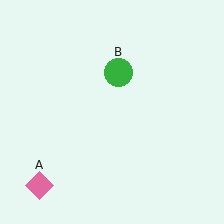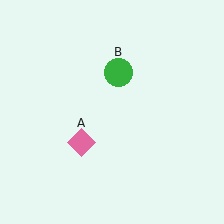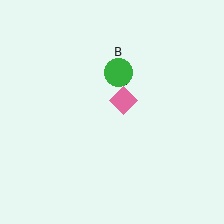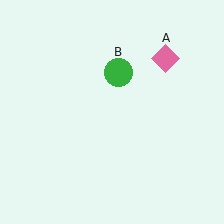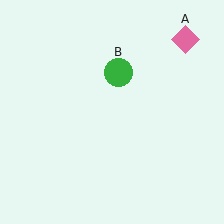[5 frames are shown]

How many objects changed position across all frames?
1 object changed position: pink diamond (object A).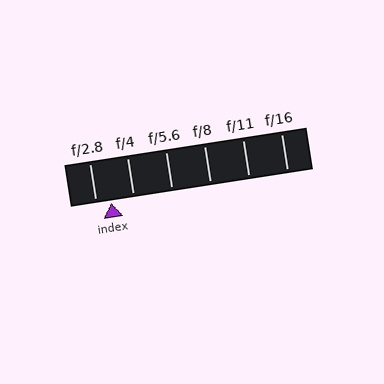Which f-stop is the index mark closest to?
The index mark is closest to f/2.8.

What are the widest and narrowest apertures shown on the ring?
The widest aperture shown is f/2.8 and the narrowest is f/16.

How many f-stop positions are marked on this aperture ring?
There are 6 f-stop positions marked.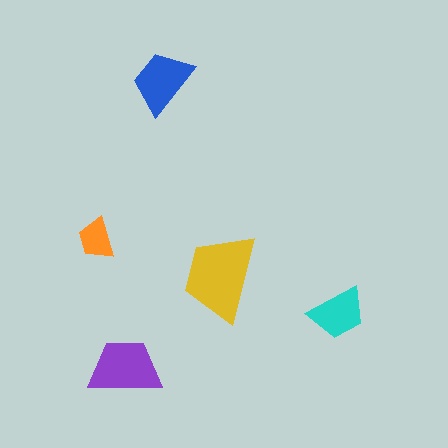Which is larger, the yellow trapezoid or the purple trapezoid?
The yellow one.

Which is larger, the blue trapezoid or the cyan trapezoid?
The blue one.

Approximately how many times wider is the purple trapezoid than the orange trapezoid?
About 1.5 times wider.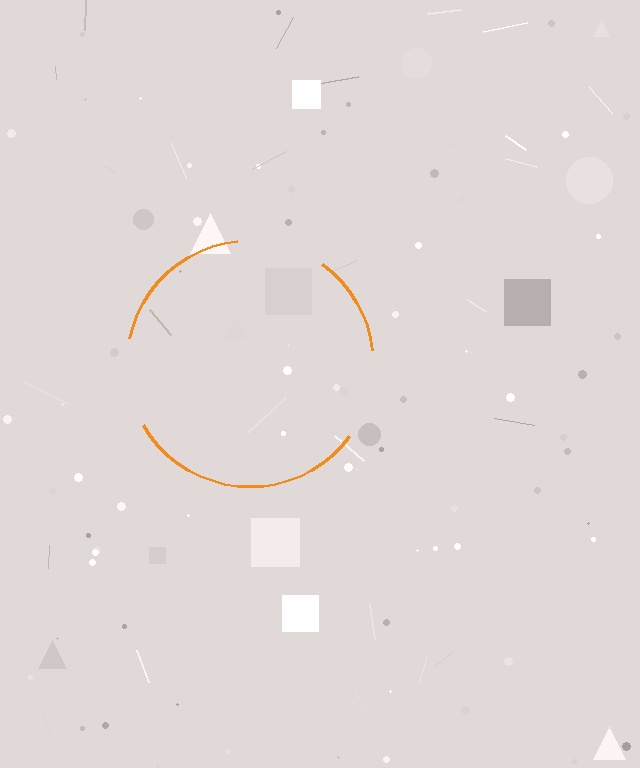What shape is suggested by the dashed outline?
The dashed outline suggests a circle.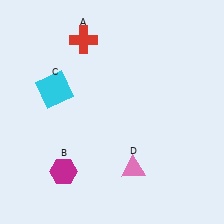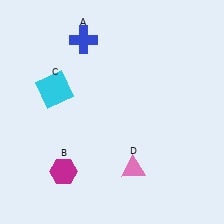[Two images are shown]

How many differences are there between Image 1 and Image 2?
There is 1 difference between the two images.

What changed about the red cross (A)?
In Image 1, A is red. In Image 2, it changed to blue.